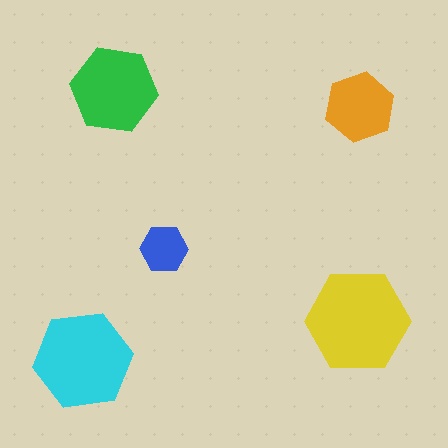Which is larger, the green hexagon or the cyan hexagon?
The cyan one.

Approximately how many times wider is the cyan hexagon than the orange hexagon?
About 1.5 times wider.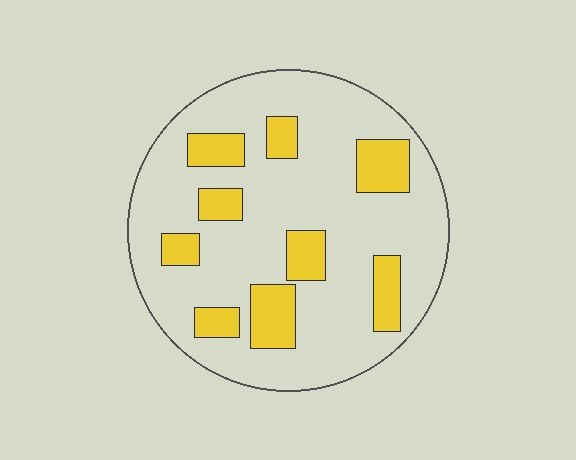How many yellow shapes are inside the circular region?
9.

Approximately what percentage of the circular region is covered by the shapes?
Approximately 20%.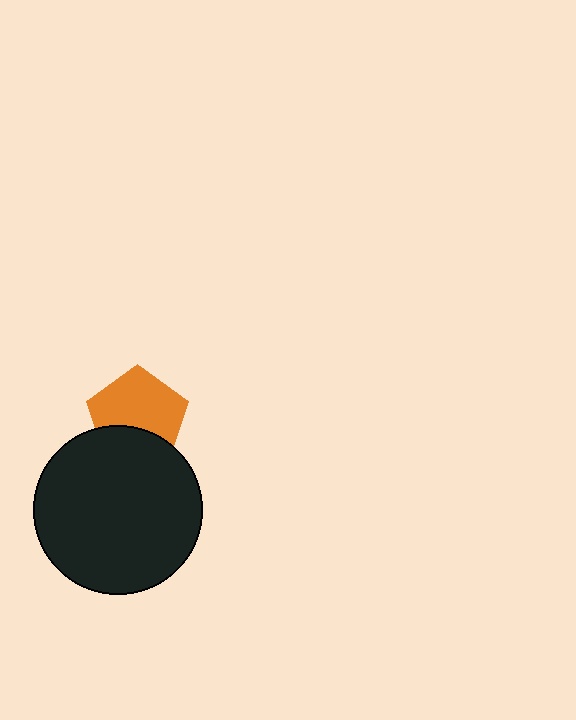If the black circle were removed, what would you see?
You would see the complete orange pentagon.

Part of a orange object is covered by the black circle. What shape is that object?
It is a pentagon.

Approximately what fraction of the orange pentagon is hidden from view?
Roughly 33% of the orange pentagon is hidden behind the black circle.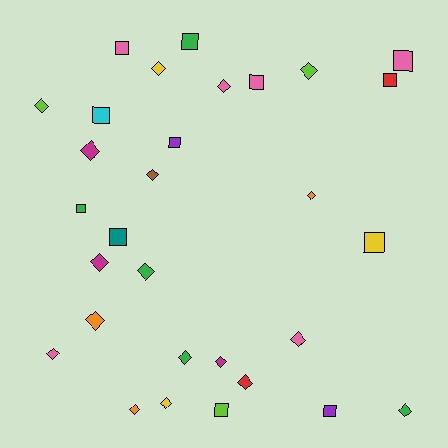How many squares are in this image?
There are 12 squares.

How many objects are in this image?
There are 30 objects.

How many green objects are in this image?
There are 5 green objects.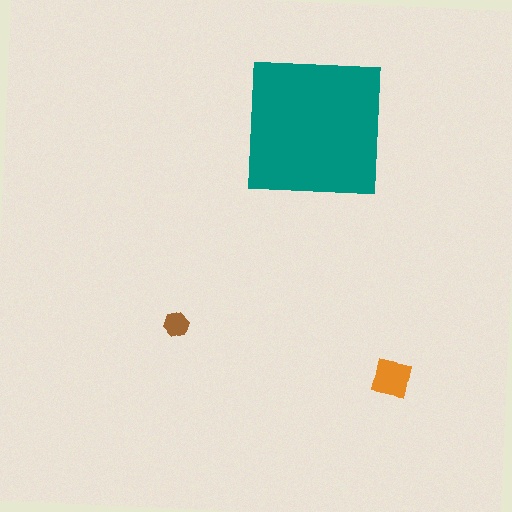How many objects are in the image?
There are 3 objects in the image.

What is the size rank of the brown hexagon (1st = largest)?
3rd.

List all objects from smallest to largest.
The brown hexagon, the orange square, the teal square.